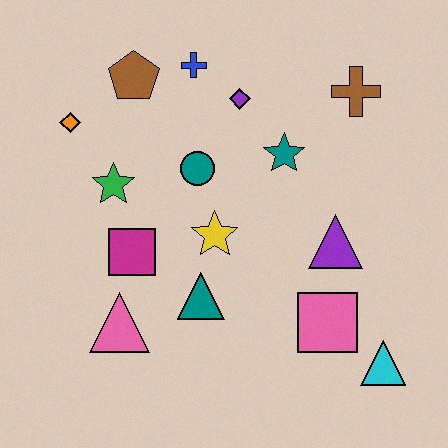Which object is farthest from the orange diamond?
The cyan triangle is farthest from the orange diamond.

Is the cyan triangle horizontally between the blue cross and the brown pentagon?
No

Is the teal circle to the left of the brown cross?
Yes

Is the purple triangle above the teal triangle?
Yes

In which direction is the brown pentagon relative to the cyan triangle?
The brown pentagon is above the cyan triangle.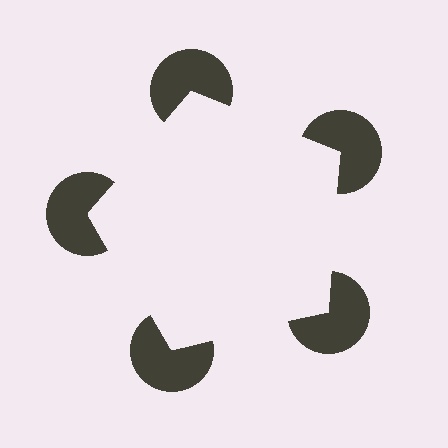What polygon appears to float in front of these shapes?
An illusory pentagon — its edges are inferred from the aligned wedge cuts in the pac-man discs, not physically drawn.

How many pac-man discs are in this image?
There are 5 — one at each vertex of the illusory pentagon.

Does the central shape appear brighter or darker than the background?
It typically appears slightly brighter than the background, even though no actual brightness change is drawn.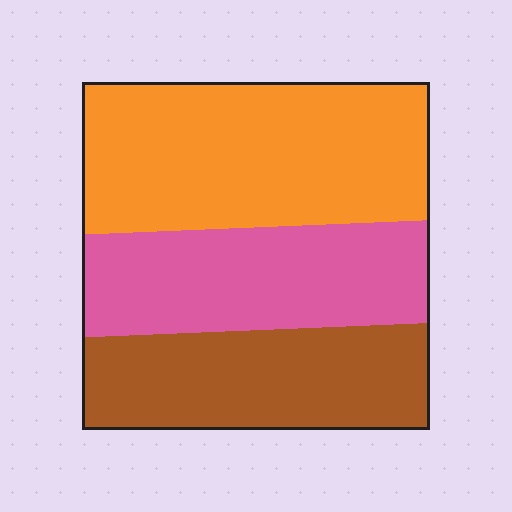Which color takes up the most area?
Orange, at roughly 40%.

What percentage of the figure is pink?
Pink takes up about one third (1/3) of the figure.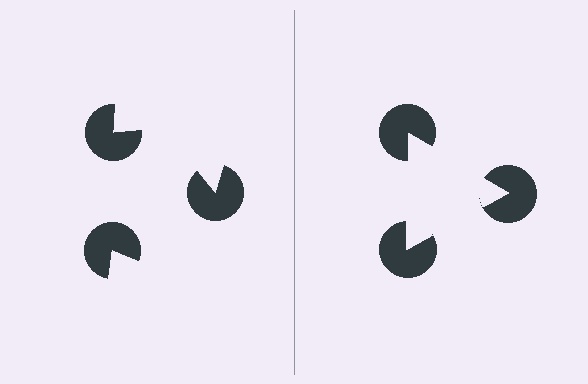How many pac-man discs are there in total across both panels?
6 — 3 on each side.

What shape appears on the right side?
An illusory triangle.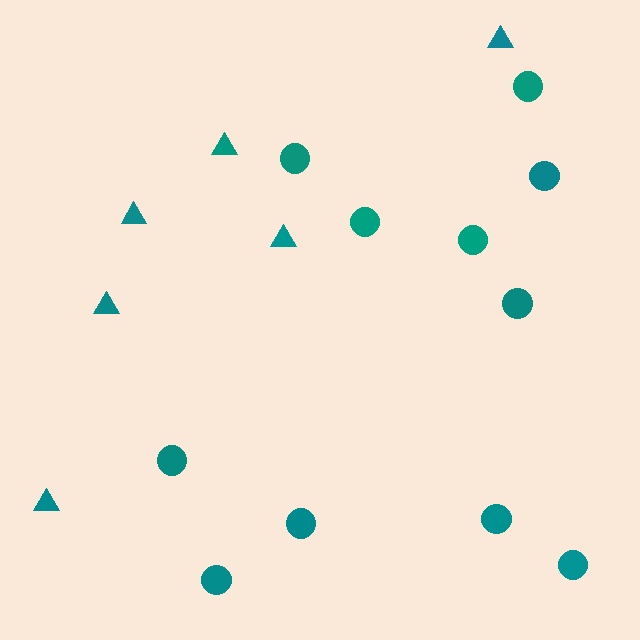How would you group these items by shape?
There are 2 groups: one group of circles (11) and one group of triangles (6).